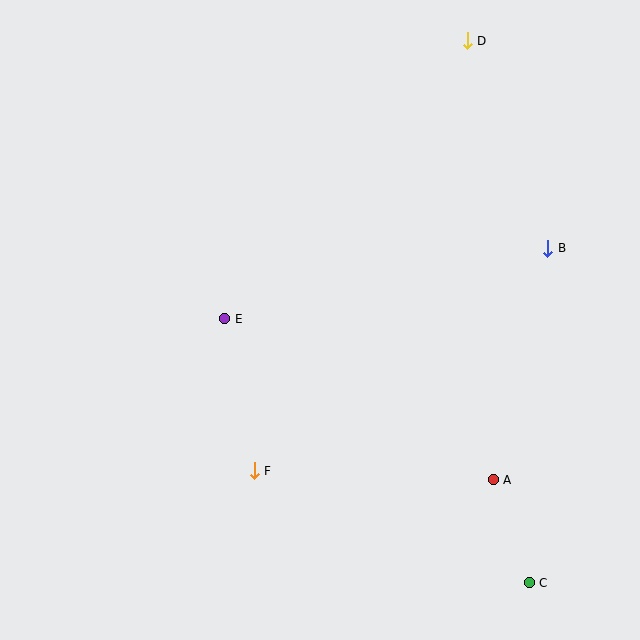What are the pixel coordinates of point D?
Point D is at (467, 41).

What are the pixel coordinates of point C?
Point C is at (529, 583).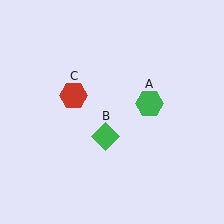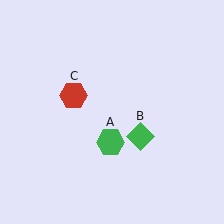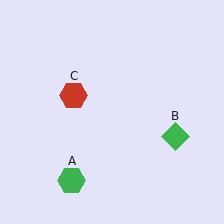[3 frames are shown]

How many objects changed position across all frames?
2 objects changed position: green hexagon (object A), green diamond (object B).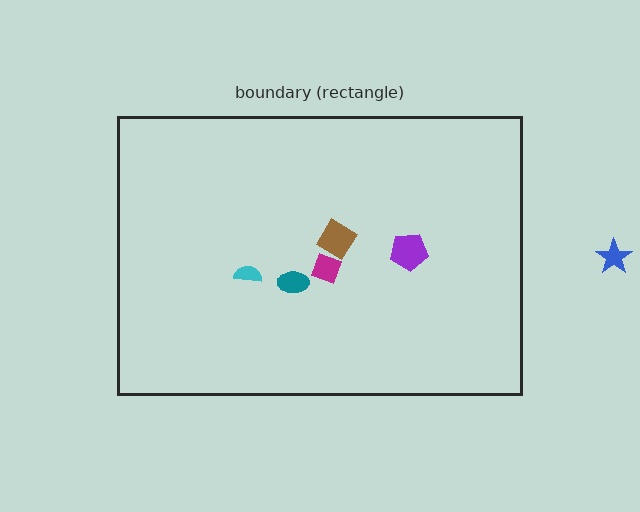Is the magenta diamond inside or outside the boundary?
Inside.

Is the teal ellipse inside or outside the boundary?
Inside.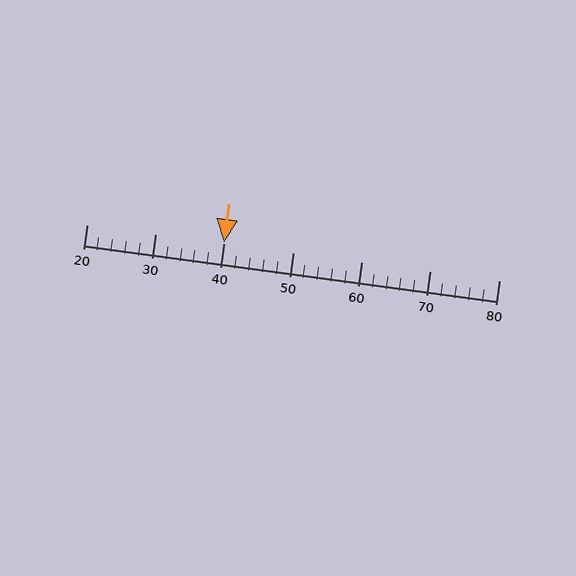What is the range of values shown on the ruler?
The ruler shows values from 20 to 80.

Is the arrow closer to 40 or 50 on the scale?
The arrow is closer to 40.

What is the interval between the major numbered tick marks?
The major tick marks are spaced 10 units apart.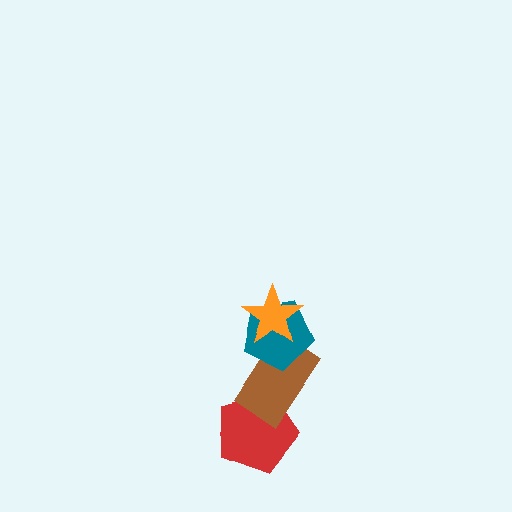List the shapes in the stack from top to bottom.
From top to bottom: the orange star, the teal pentagon, the brown rectangle, the red pentagon.